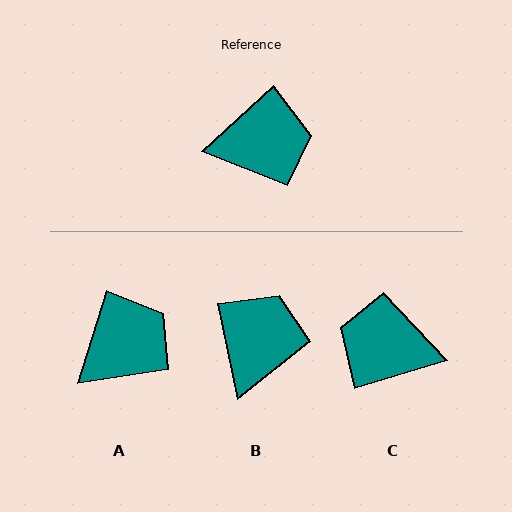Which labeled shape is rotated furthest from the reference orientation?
C, about 155 degrees away.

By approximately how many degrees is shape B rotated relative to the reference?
Approximately 60 degrees counter-clockwise.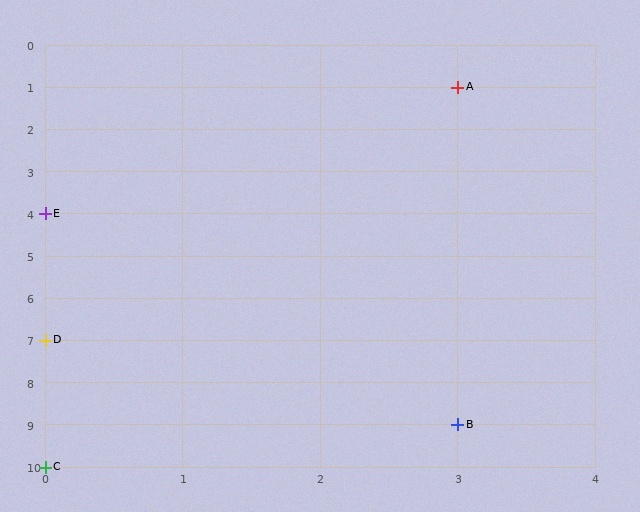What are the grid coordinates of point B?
Point B is at grid coordinates (3, 9).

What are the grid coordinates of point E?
Point E is at grid coordinates (0, 4).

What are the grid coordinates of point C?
Point C is at grid coordinates (0, 10).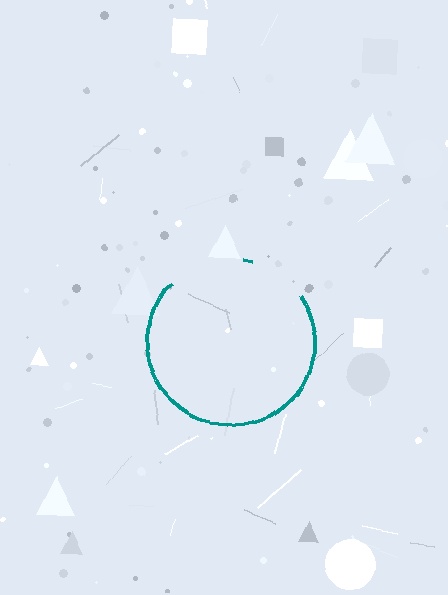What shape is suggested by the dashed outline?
The dashed outline suggests a circle.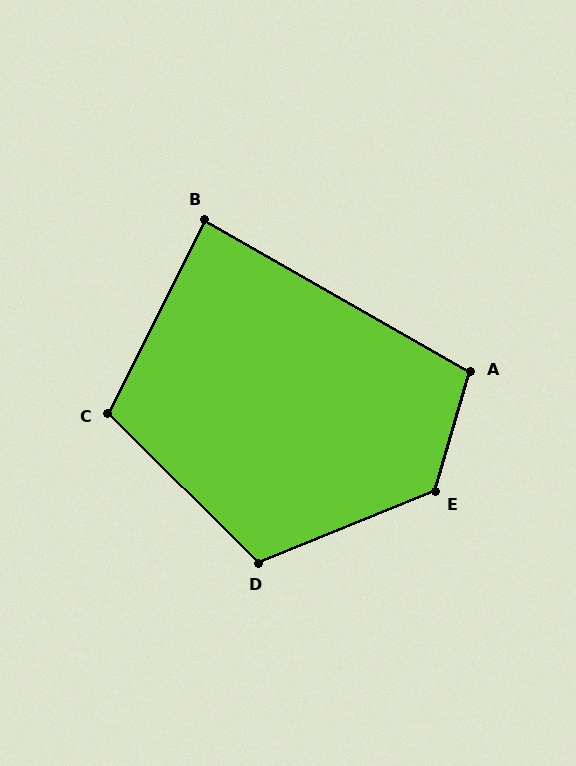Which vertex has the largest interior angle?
E, at approximately 129 degrees.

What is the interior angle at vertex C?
Approximately 108 degrees (obtuse).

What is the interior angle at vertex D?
Approximately 113 degrees (obtuse).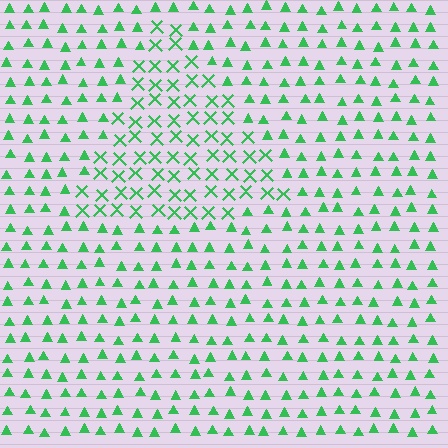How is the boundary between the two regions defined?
The boundary is defined by a change in element shape: X marks inside vs. triangles outside. All elements share the same color and spacing.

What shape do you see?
I see a triangle.